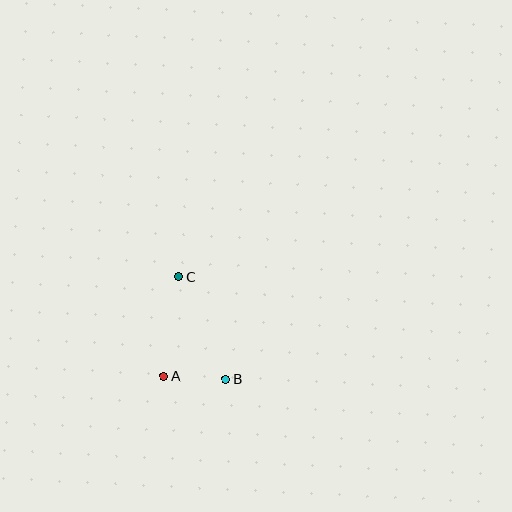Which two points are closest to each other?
Points A and B are closest to each other.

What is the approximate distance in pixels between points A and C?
The distance between A and C is approximately 100 pixels.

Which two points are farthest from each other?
Points B and C are farthest from each other.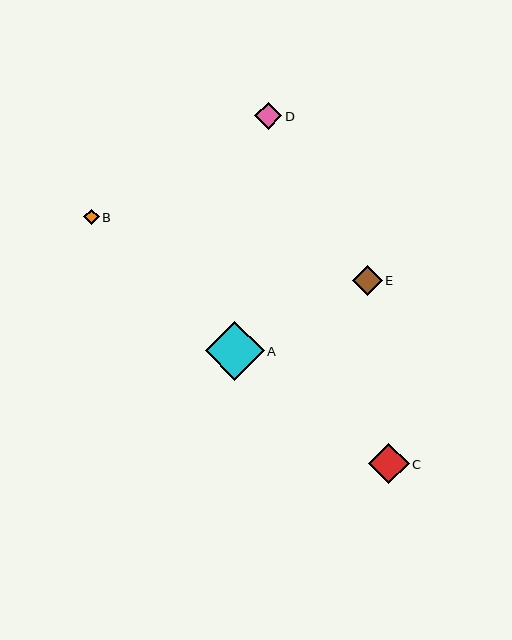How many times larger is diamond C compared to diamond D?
Diamond C is approximately 1.5 times the size of diamond D.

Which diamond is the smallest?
Diamond B is the smallest with a size of approximately 16 pixels.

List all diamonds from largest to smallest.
From largest to smallest: A, C, E, D, B.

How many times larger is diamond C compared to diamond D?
Diamond C is approximately 1.5 times the size of diamond D.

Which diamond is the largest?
Diamond A is the largest with a size of approximately 59 pixels.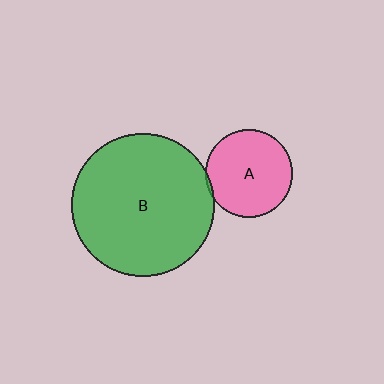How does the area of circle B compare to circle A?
Approximately 2.7 times.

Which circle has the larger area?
Circle B (green).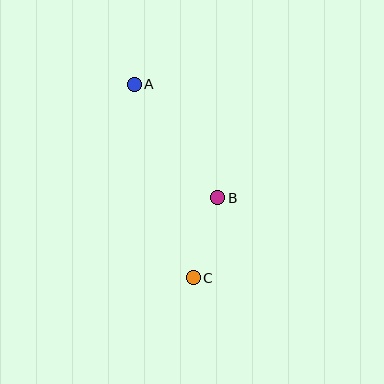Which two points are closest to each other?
Points B and C are closest to each other.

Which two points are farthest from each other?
Points A and C are farthest from each other.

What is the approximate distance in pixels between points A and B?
The distance between A and B is approximately 141 pixels.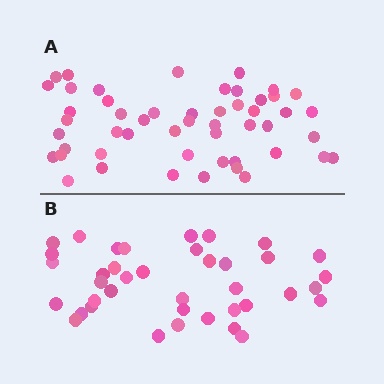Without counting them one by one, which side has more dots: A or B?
Region A (the top region) has more dots.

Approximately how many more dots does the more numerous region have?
Region A has roughly 12 or so more dots than region B.